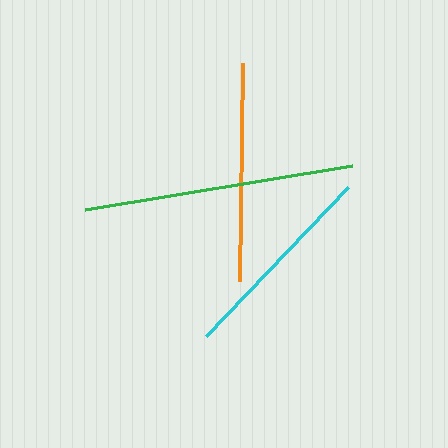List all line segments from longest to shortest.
From longest to shortest: green, orange, cyan.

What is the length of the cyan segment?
The cyan segment is approximately 206 pixels long.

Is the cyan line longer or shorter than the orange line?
The orange line is longer than the cyan line.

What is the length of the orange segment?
The orange segment is approximately 219 pixels long.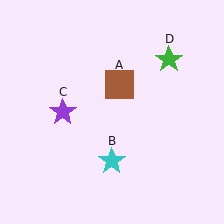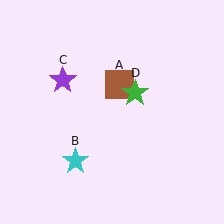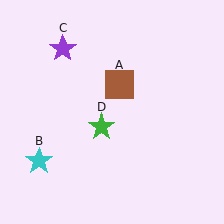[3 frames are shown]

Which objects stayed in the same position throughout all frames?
Brown square (object A) remained stationary.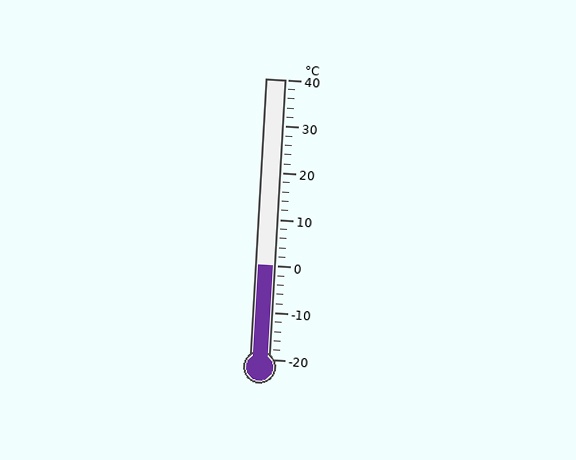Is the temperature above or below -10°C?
The temperature is above -10°C.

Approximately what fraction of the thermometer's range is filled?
The thermometer is filled to approximately 35% of its range.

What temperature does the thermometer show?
The thermometer shows approximately 0°C.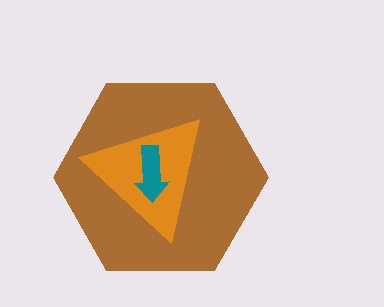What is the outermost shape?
The brown hexagon.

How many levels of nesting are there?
3.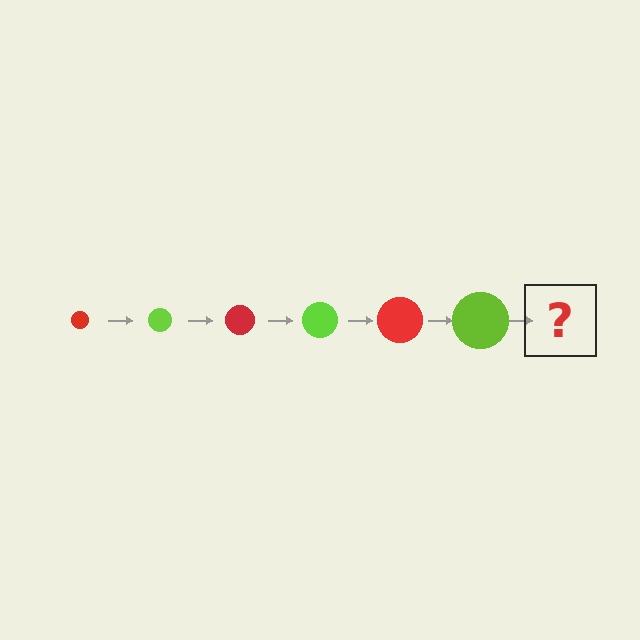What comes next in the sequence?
The next element should be a red circle, larger than the previous one.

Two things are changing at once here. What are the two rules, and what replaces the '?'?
The two rules are that the circle grows larger each step and the color cycles through red and lime. The '?' should be a red circle, larger than the previous one.